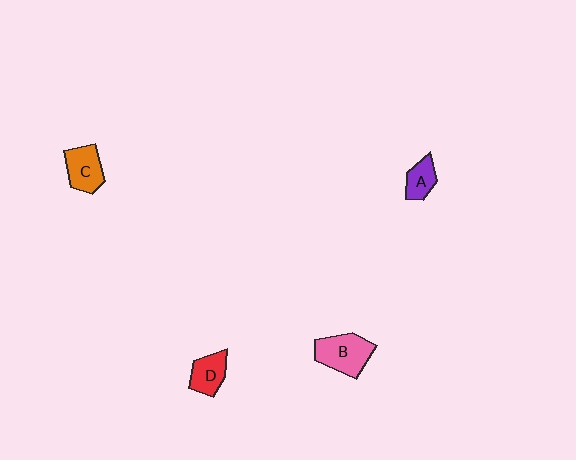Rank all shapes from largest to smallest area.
From largest to smallest: B (pink), C (orange), D (red), A (purple).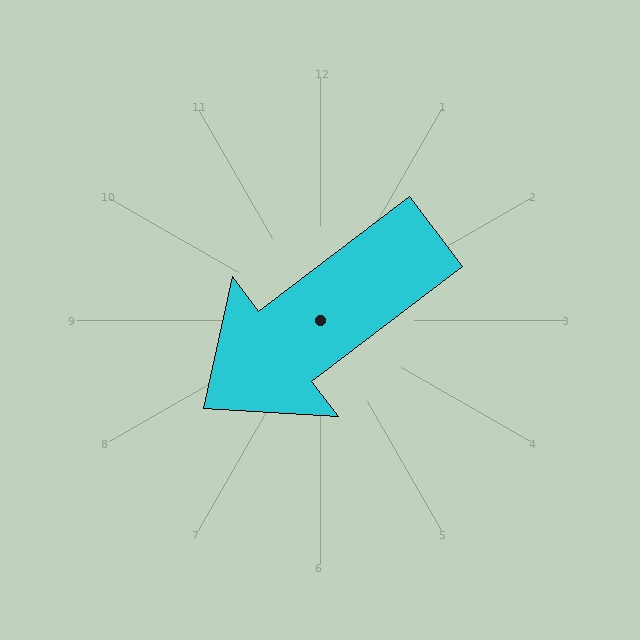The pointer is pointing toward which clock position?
Roughly 8 o'clock.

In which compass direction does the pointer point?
Southwest.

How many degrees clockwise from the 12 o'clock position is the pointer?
Approximately 233 degrees.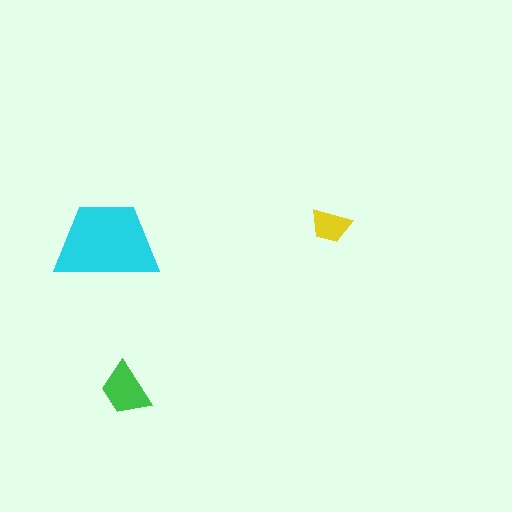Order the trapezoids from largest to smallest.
the cyan one, the green one, the yellow one.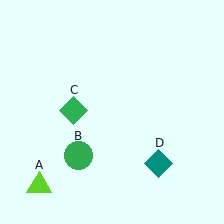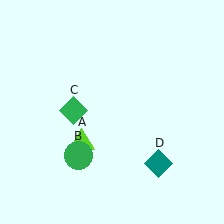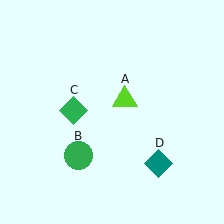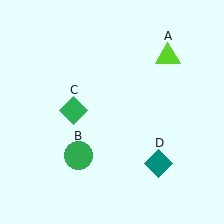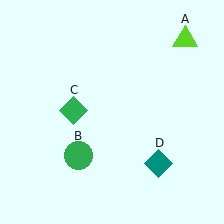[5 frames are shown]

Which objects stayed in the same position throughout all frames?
Green circle (object B) and green diamond (object C) and teal diamond (object D) remained stationary.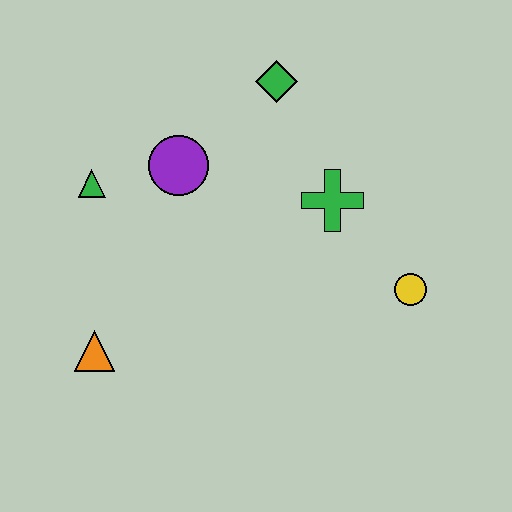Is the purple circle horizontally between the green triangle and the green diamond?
Yes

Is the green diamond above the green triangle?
Yes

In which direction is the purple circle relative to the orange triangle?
The purple circle is above the orange triangle.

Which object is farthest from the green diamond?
The orange triangle is farthest from the green diamond.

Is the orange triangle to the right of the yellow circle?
No